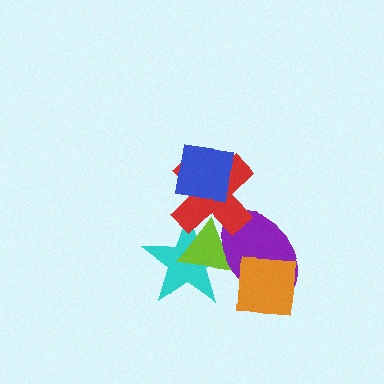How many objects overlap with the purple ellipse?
4 objects overlap with the purple ellipse.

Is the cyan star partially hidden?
Yes, it is partially covered by another shape.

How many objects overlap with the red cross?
4 objects overlap with the red cross.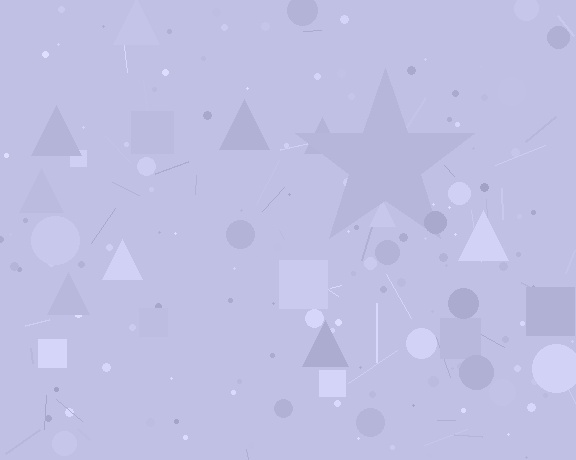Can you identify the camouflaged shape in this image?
The camouflaged shape is a star.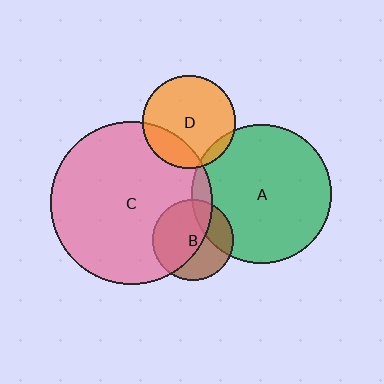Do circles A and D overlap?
Yes.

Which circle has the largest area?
Circle C (pink).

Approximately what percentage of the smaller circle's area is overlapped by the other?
Approximately 10%.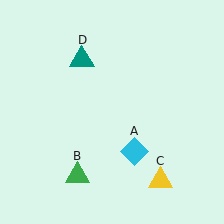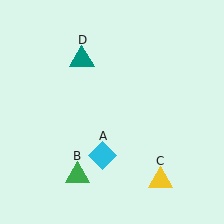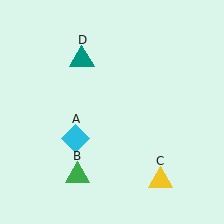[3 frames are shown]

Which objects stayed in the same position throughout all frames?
Green triangle (object B) and yellow triangle (object C) and teal triangle (object D) remained stationary.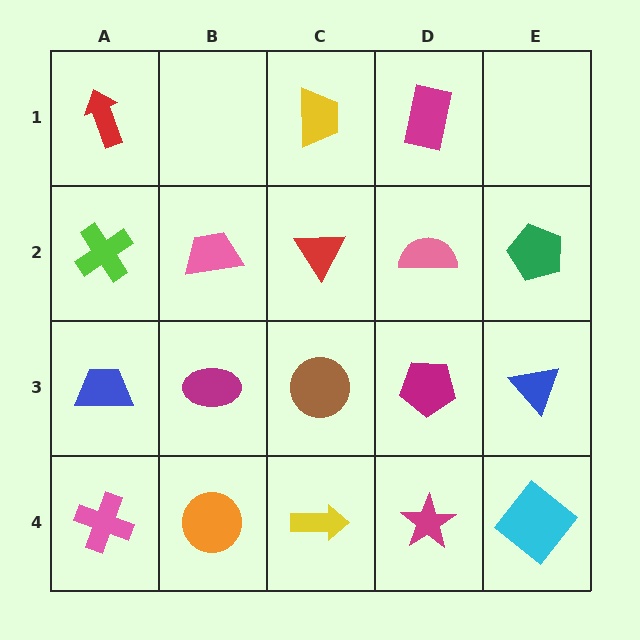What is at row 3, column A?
A blue trapezoid.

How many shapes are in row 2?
5 shapes.